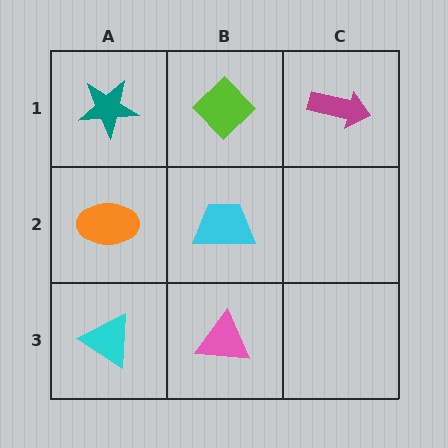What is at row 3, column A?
A cyan triangle.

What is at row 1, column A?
A teal star.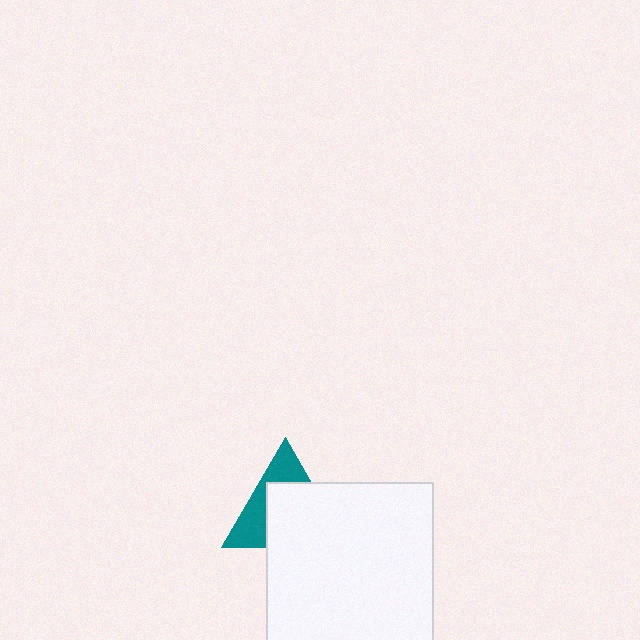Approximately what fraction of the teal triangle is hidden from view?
Roughly 60% of the teal triangle is hidden behind the white square.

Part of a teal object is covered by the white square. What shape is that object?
It is a triangle.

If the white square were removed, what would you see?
You would see the complete teal triangle.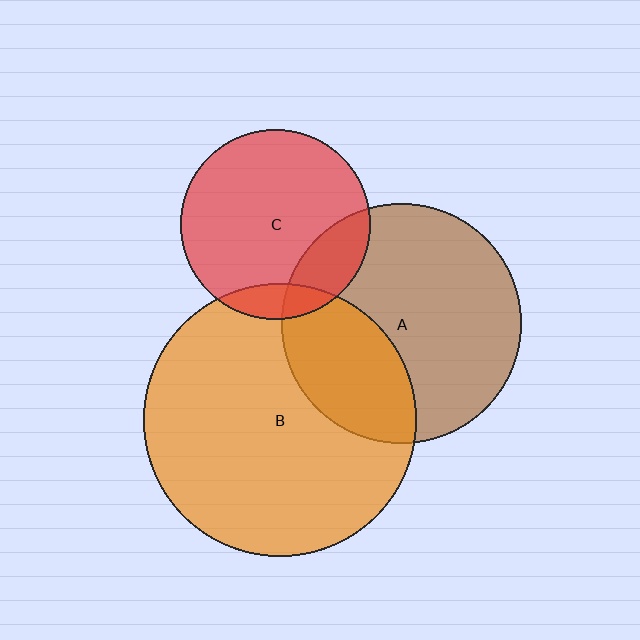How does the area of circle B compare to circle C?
Approximately 2.1 times.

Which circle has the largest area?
Circle B (orange).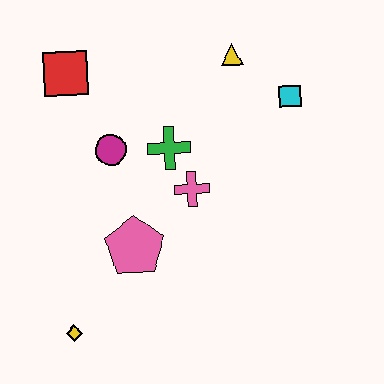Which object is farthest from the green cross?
The yellow diamond is farthest from the green cross.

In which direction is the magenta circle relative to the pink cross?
The magenta circle is to the left of the pink cross.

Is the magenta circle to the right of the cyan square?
No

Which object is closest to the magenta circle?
The green cross is closest to the magenta circle.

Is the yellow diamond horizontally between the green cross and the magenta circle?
No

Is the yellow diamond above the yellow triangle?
No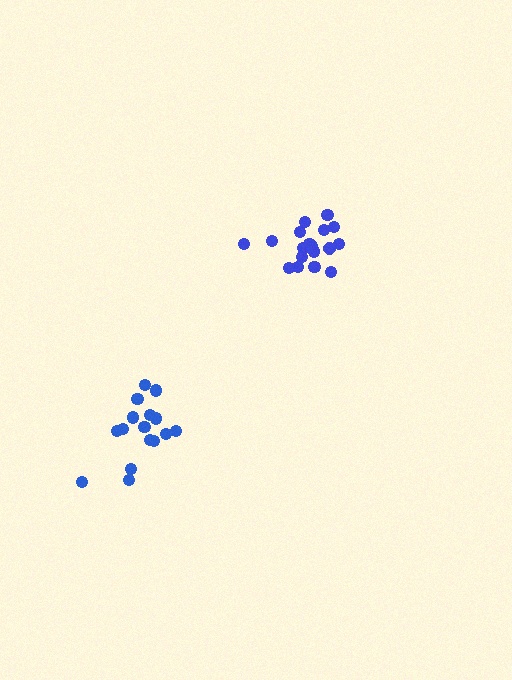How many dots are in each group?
Group 1: 18 dots, Group 2: 16 dots (34 total).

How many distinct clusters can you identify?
There are 2 distinct clusters.